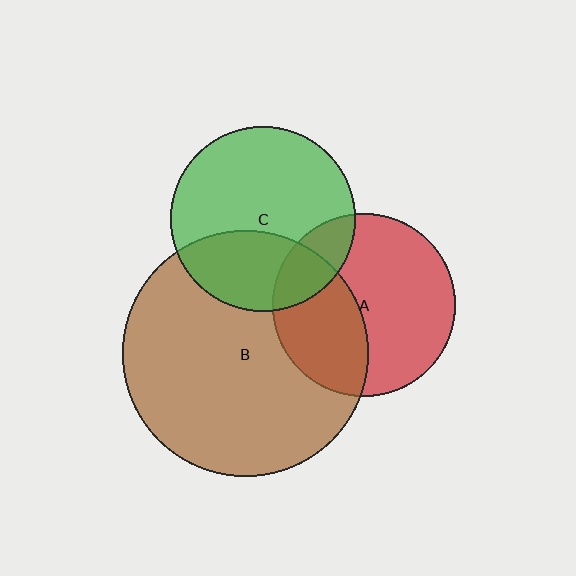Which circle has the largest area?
Circle B (brown).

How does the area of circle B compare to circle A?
Approximately 1.8 times.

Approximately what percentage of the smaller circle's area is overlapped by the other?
Approximately 15%.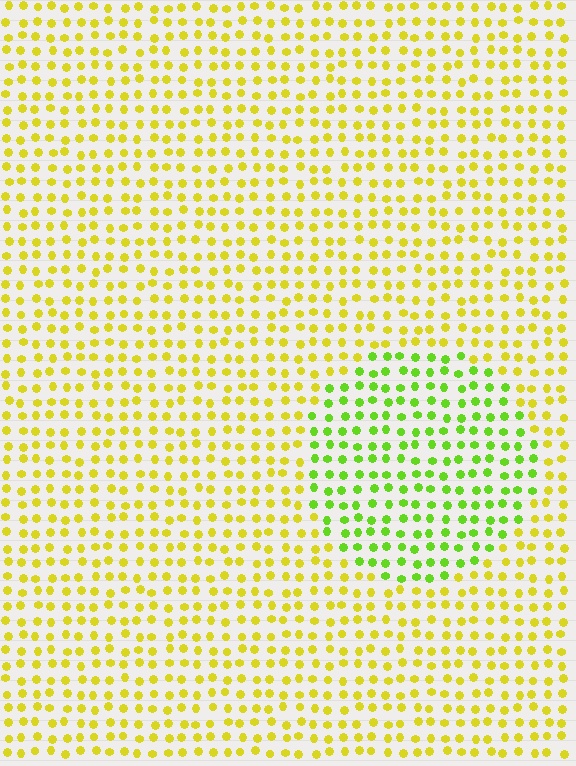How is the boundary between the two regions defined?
The boundary is defined purely by a slight shift in hue (about 39 degrees). Spacing, size, and orientation are identical on both sides.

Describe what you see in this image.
The image is filled with small yellow elements in a uniform arrangement. A circle-shaped region is visible where the elements are tinted to a slightly different hue, forming a subtle color boundary.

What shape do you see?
I see a circle.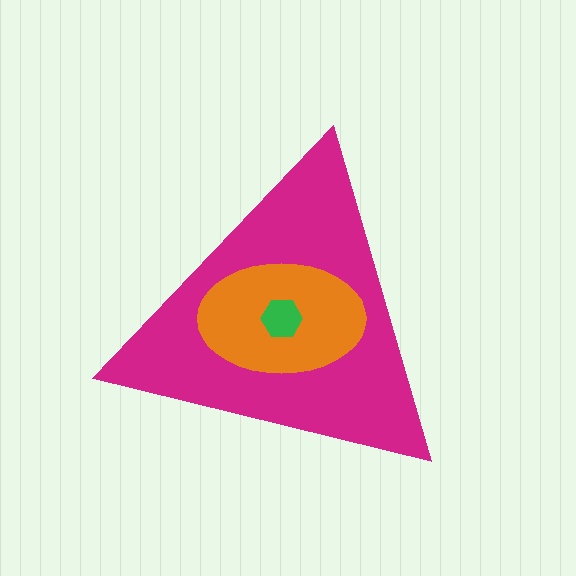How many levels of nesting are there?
3.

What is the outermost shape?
The magenta triangle.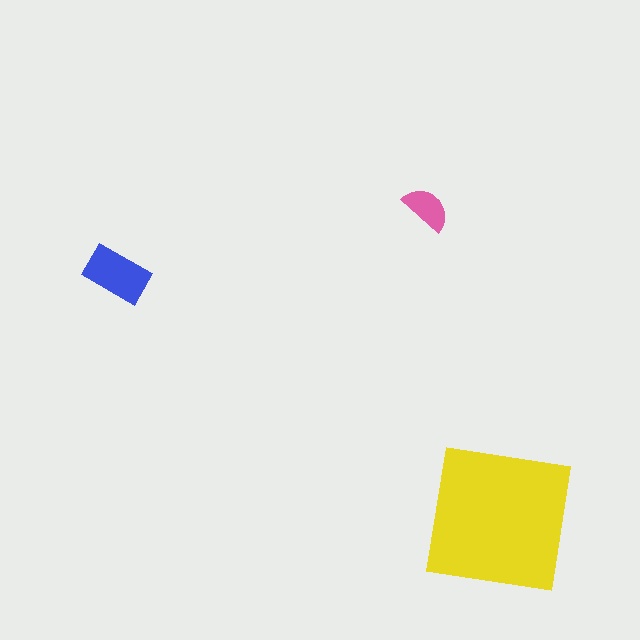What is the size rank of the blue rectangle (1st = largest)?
2nd.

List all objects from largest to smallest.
The yellow square, the blue rectangle, the pink semicircle.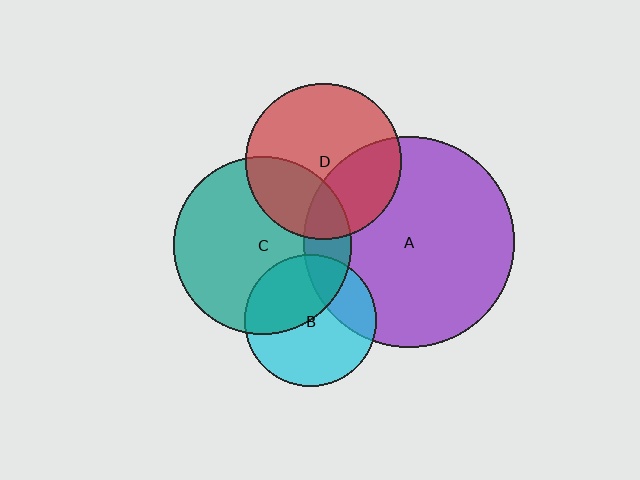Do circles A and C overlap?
Yes.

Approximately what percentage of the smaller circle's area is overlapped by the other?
Approximately 15%.